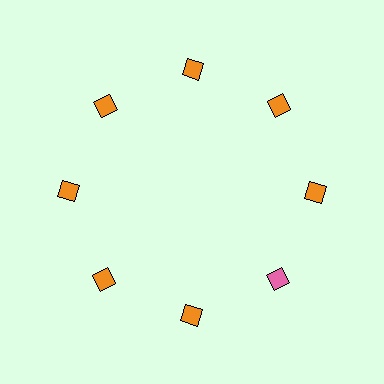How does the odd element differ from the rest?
It has a different color: pink instead of orange.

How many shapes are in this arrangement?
There are 8 shapes arranged in a ring pattern.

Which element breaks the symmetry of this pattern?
The pink square at roughly the 4 o'clock position breaks the symmetry. All other shapes are orange squares.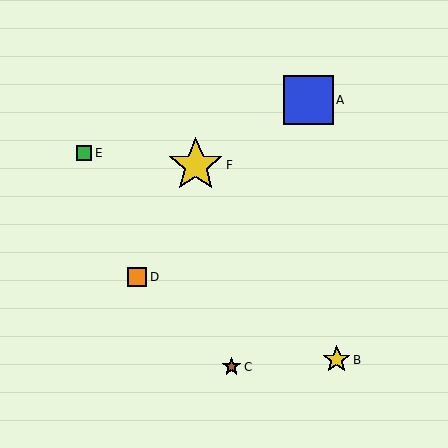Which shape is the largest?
The yellow star (labeled F) is the largest.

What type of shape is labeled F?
Shape F is a yellow star.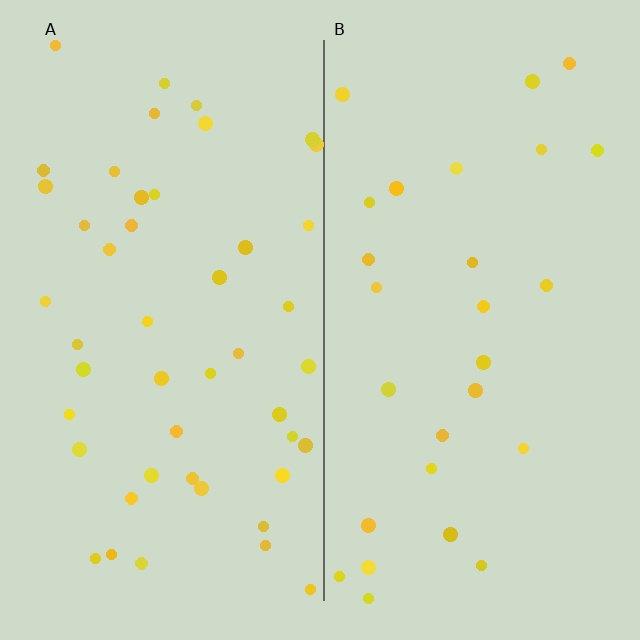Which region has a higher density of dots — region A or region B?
A (the left).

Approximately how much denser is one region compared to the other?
Approximately 1.7× — region A over region B.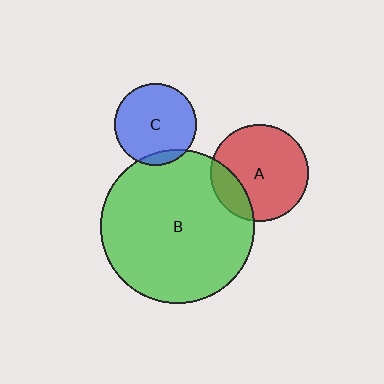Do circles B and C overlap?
Yes.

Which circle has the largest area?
Circle B (green).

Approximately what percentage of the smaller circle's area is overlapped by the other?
Approximately 10%.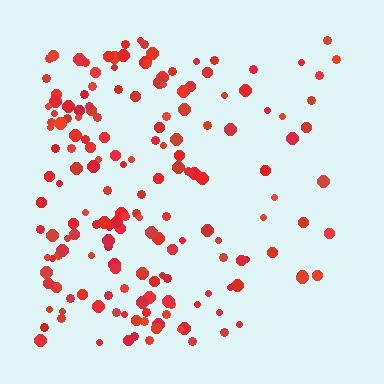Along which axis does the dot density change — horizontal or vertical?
Horizontal.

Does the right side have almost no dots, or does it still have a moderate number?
Still a moderate number, just noticeably fewer than the left.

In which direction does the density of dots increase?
From right to left, with the left side densest.